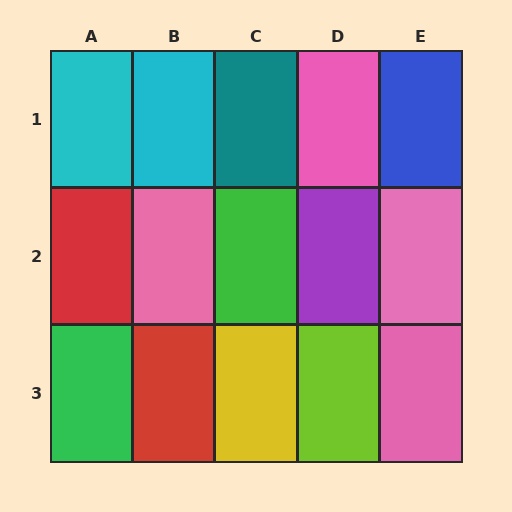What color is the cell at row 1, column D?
Pink.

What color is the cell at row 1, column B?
Cyan.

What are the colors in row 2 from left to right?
Red, pink, green, purple, pink.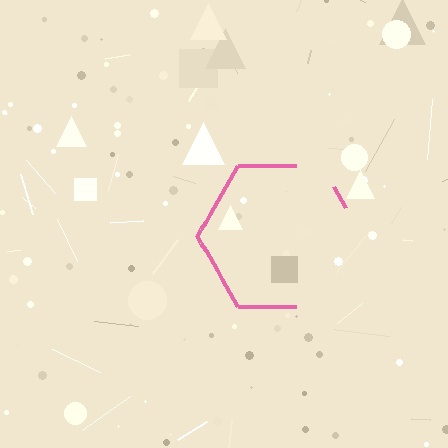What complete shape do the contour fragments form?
The contour fragments form a hexagon.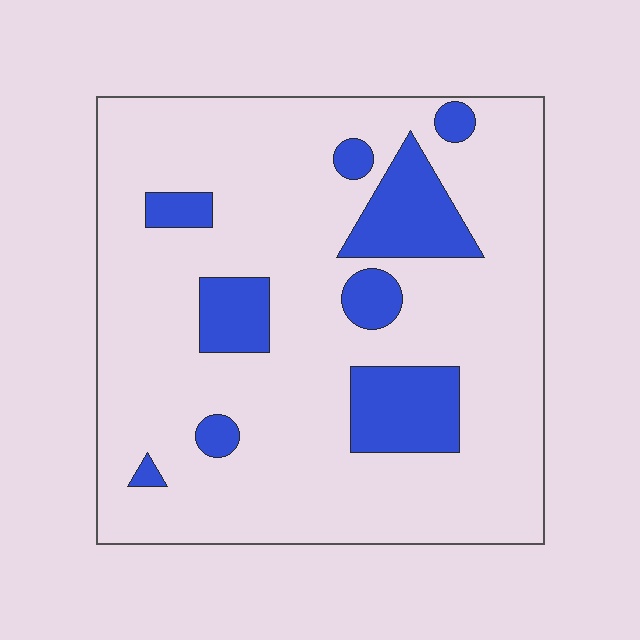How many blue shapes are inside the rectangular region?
9.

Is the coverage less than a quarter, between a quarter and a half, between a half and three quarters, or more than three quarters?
Less than a quarter.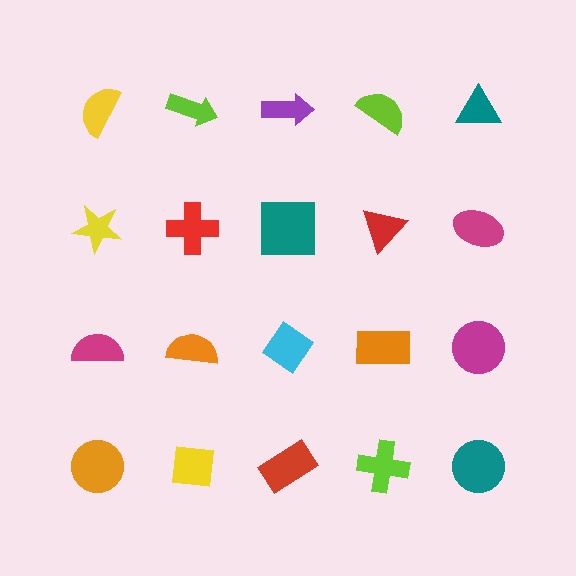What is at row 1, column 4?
A lime semicircle.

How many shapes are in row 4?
5 shapes.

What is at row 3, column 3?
A cyan diamond.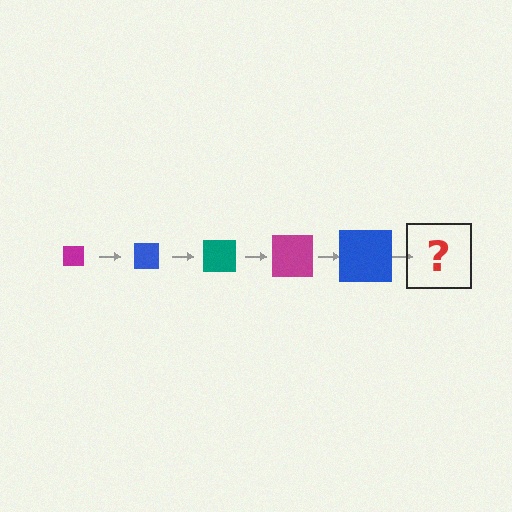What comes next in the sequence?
The next element should be a teal square, larger than the previous one.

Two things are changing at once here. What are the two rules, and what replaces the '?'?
The two rules are that the square grows larger each step and the color cycles through magenta, blue, and teal. The '?' should be a teal square, larger than the previous one.